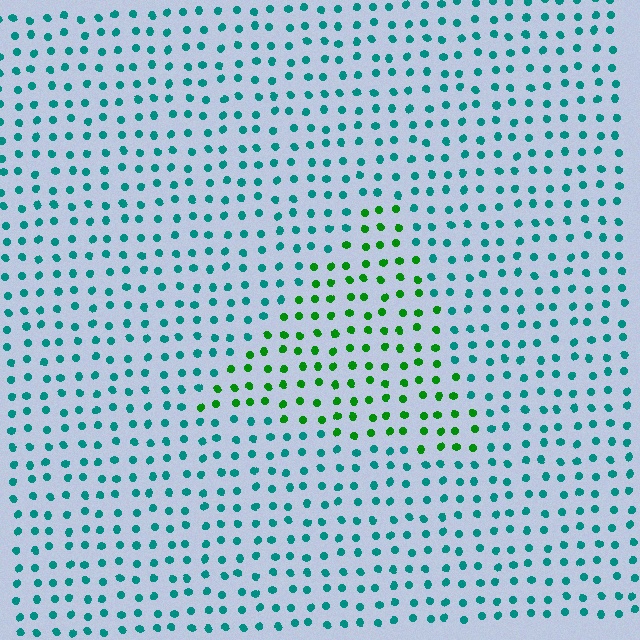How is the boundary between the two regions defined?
The boundary is defined purely by a slight shift in hue (about 51 degrees). Spacing, size, and orientation are identical on both sides.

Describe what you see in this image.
The image is filled with small teal elements in a uniform arrangement. A triangle-shaped region is visible where the elements are tinted to a slightly different hue, forming a subtle color boundary.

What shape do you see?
I see a triangle.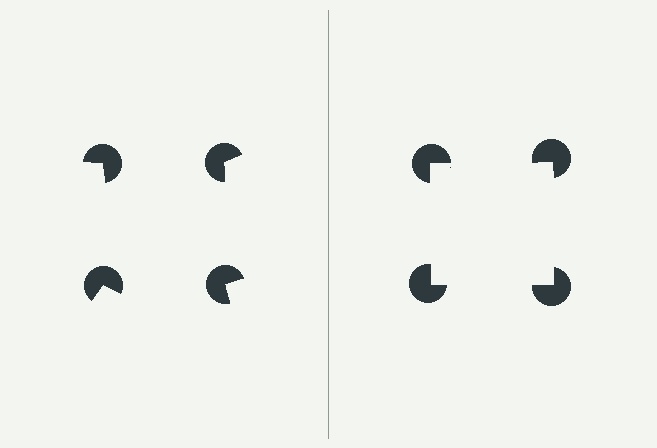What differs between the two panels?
The pac-man discs are positioned identically on both sides; only the wedge orientations differ. On the right they align to a square; on the left they are misaligned.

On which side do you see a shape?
An illusory square appears on the right side. On the left side the wedge cuts are rotated, so no coherent shape forms.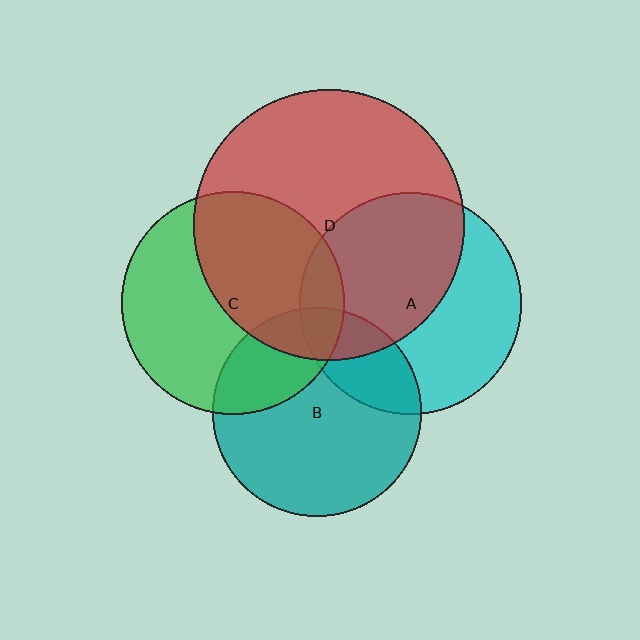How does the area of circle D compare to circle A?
Approximately 1.5 times.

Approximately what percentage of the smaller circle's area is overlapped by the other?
Approximately 25%.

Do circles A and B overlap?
Yes.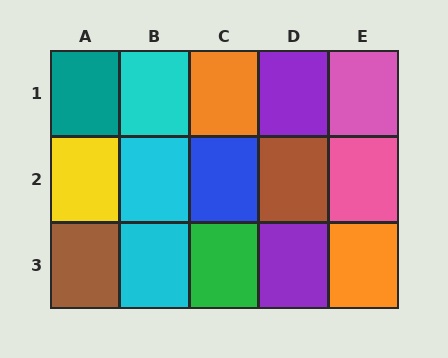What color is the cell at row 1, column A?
Teal.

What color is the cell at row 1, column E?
Pink.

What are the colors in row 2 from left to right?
Yellow, cyan, blue, brown, pink.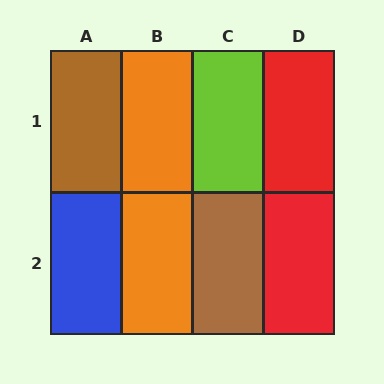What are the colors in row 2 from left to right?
Blue, orange, brown, red.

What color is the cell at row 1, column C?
Lime.